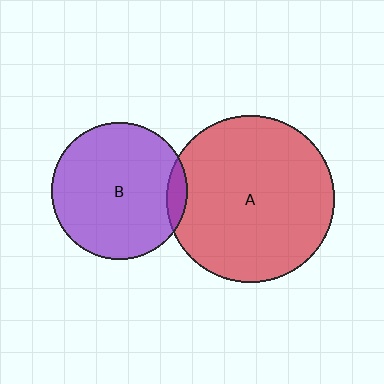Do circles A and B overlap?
Yes.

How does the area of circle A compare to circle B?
Approximately 1.5 times.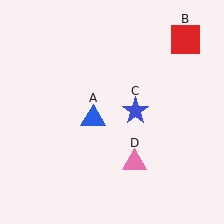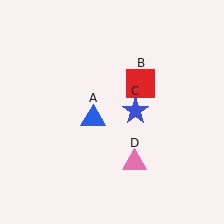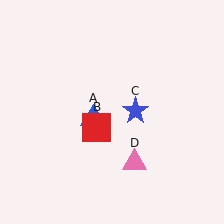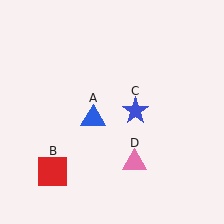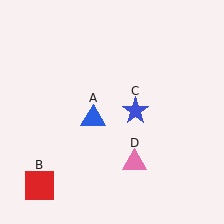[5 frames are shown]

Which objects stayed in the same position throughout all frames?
Blue triangle (object A) and blue star (object C) and pink triangle (object D) remained stationary.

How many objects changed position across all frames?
1 object changed position: red square (object B).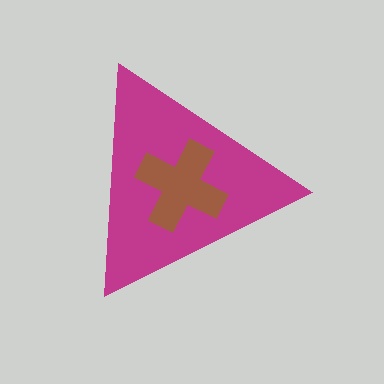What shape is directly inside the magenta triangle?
The brown cross.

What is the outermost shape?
The magenta triangle.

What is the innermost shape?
The brown cross.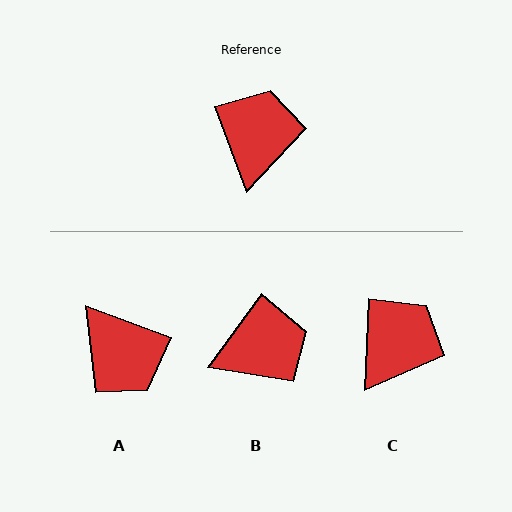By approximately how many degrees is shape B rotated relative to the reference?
Approximately 57 degrees clockwise.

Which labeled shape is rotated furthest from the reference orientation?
A, about 131 degrees away.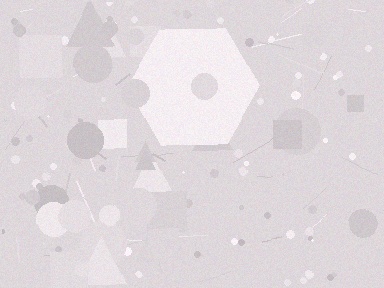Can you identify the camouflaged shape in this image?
The camouflaged shape is a hexagon.